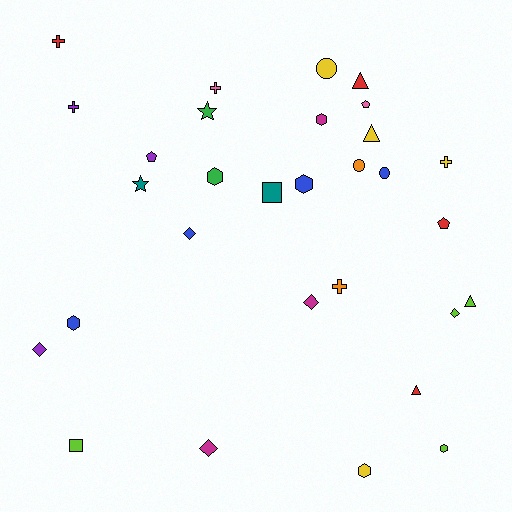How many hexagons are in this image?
There are 6 hexagons.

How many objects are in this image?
There are 30 objects.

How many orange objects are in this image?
There are 2 orange objects.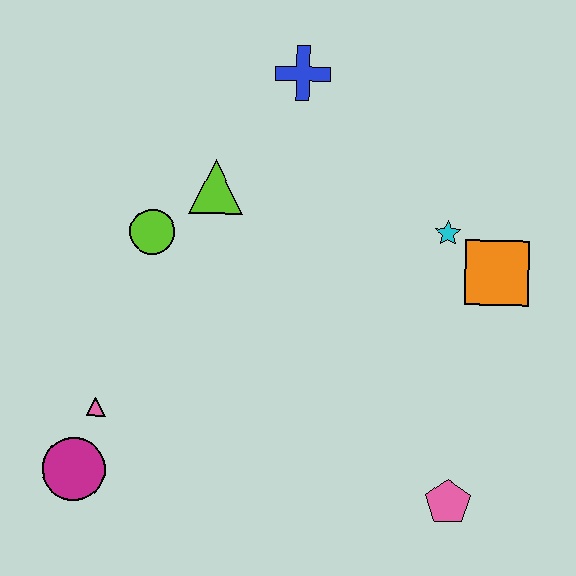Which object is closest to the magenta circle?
The pink triangle is closest to the magenta circle.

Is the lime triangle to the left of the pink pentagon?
Yes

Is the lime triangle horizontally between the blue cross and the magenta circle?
Yes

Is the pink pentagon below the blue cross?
Yes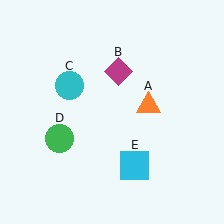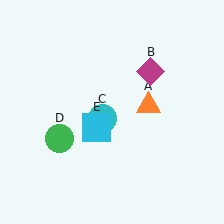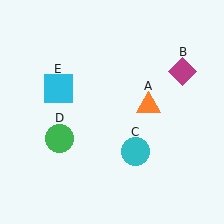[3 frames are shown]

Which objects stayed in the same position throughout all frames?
Orange triangle (object A) and green circle (object D) remained stationary.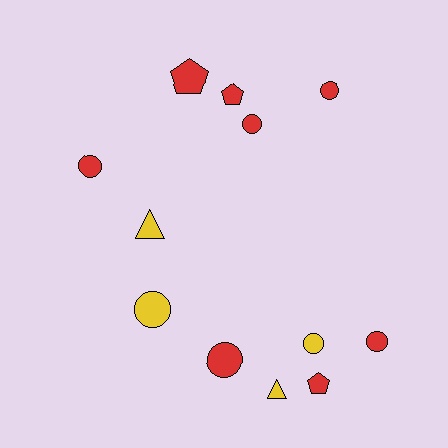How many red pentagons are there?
There are 3 red pentagons.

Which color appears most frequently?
Red, with 8 objects.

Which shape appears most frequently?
Circle, with 7 objects.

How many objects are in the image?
There are 12 objects.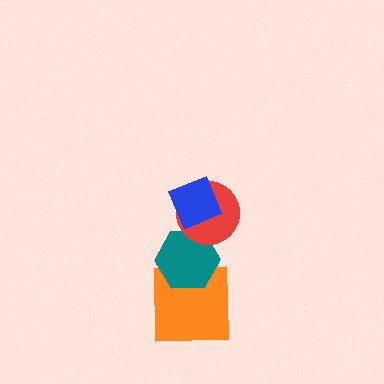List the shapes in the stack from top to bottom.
From top to bottom: the blue diamond, the red circle, the teal hexagon, the orange square.